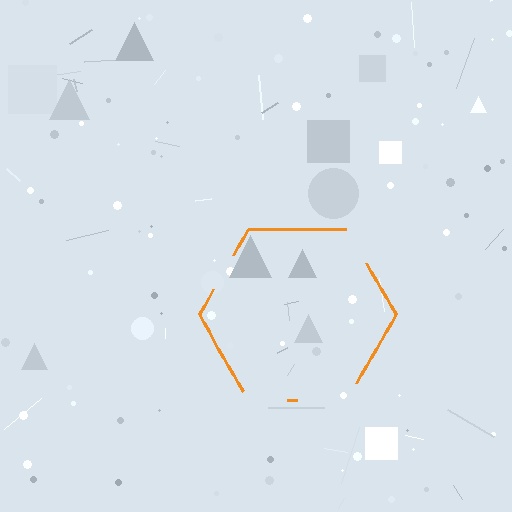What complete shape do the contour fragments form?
The contour fragments form a hexagon.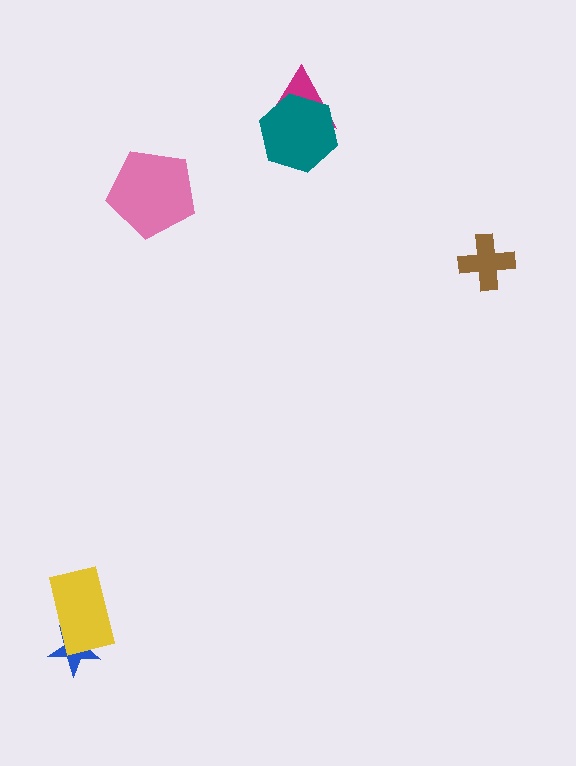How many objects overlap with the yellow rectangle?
1 object overlaps with the yellow rectangle.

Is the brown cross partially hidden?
No, no other shape covers it.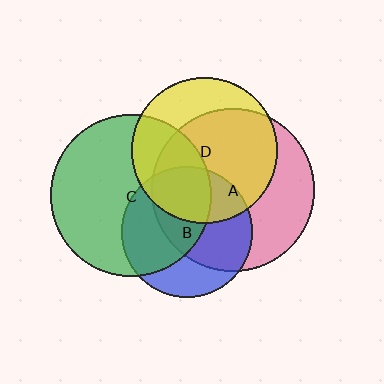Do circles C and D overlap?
Yes.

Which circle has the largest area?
Circle A (pink).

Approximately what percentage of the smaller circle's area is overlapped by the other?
Approximately 35%.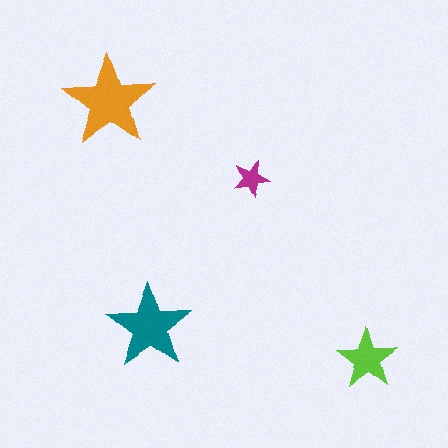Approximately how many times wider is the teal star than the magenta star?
About 2.5 times wider.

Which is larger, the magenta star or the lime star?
The lime one.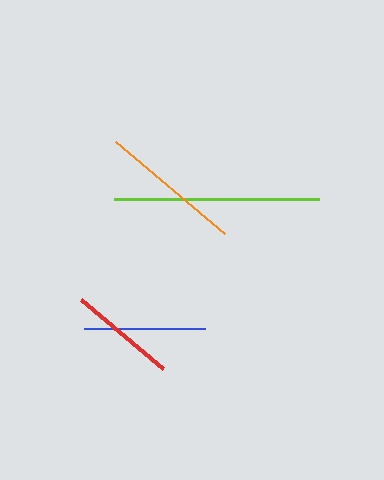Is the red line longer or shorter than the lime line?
The lime line is longer than the red line.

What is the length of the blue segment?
The blue segment is approximately 121 pixels long.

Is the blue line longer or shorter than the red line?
The blue line is longer than the red line.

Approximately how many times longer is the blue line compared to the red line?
The blue line is approximately 1.1 times the length of the red line.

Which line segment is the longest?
The lime line is the longest at approximately 204 pixels.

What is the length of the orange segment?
The orange segment is approximately 142 pixels long.